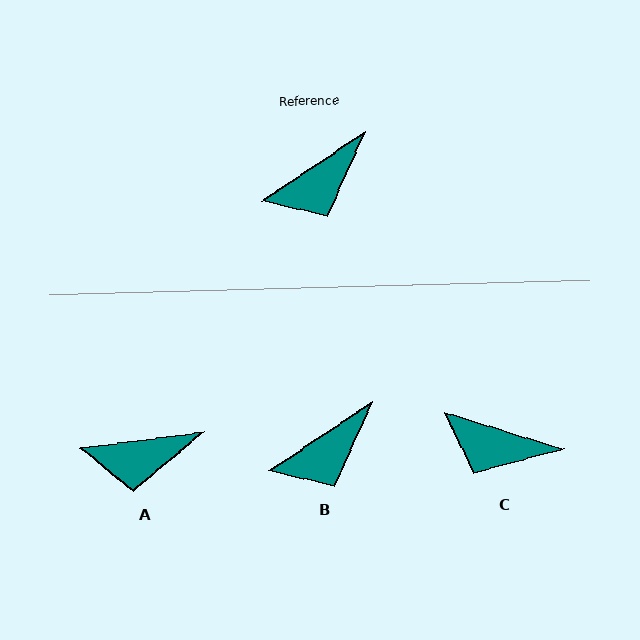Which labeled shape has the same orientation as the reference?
B.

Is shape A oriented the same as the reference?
No, it is off by about 27 degrees.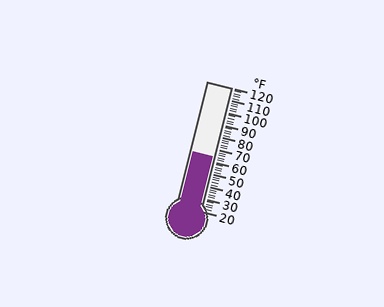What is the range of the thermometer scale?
The thermometer scale ranges from 20°F to 120°F.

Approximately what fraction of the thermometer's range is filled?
The thermometer is filled to approximately 45% of its range.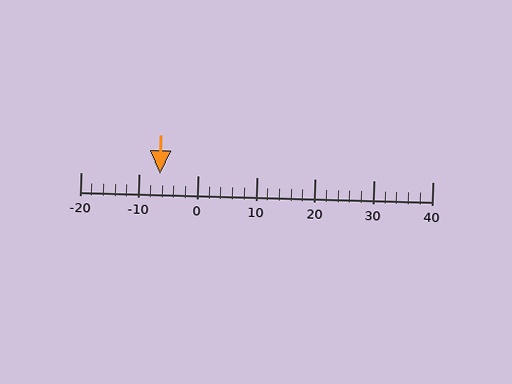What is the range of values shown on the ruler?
The ruler shows values from -20 to 40.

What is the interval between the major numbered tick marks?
The major tick marks are spaced 10 units apart.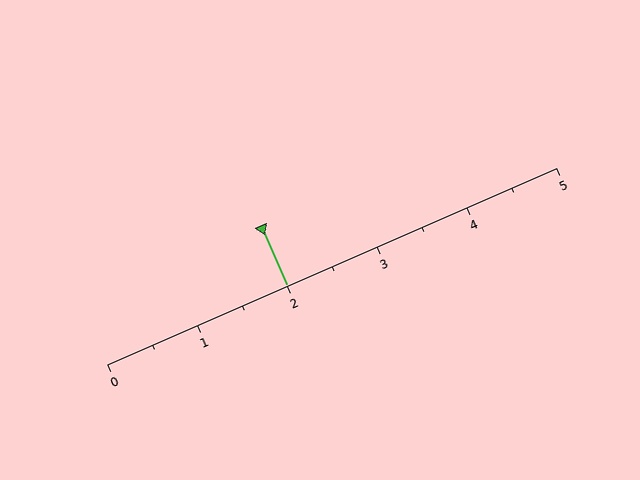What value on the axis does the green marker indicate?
The marker indicates approximately 2.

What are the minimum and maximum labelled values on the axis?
The axis runs from 0 to 5.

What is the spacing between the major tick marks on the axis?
The major ticks are spaced 1 apart.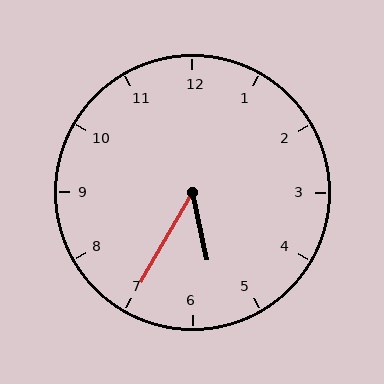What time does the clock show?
5:35.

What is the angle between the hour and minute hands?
Approximately 42 degrees.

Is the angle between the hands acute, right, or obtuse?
It is acute.